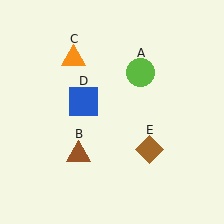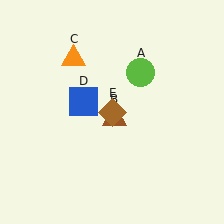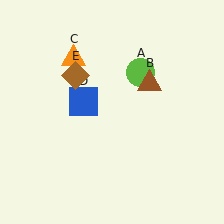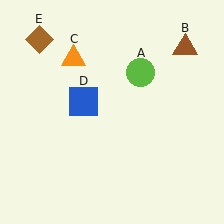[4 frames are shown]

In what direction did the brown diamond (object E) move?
The brown diamond (object E) moved up and to the left.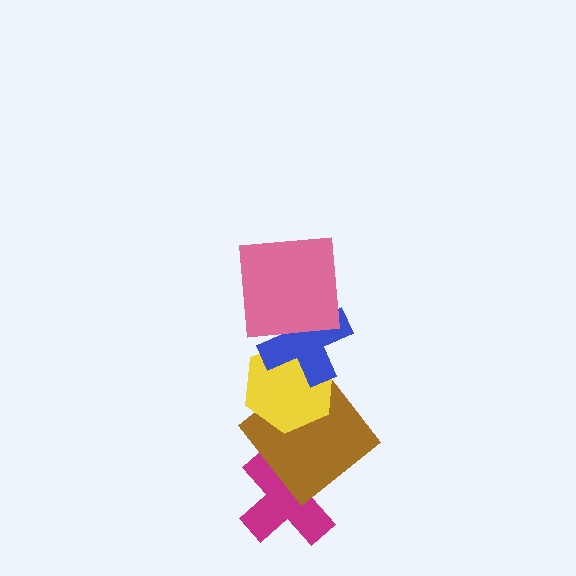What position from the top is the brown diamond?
The brown diamond is 4th from the top.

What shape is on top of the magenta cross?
The brown diamond is on top of the magenta cross.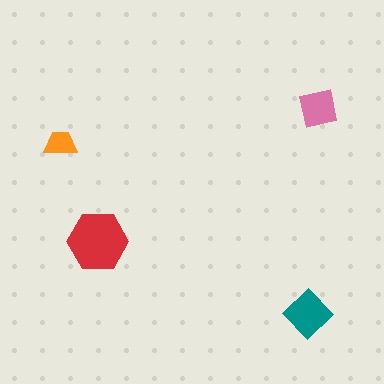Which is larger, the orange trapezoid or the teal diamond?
The teal diamond.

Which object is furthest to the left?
The orange trapezoid is leftmost.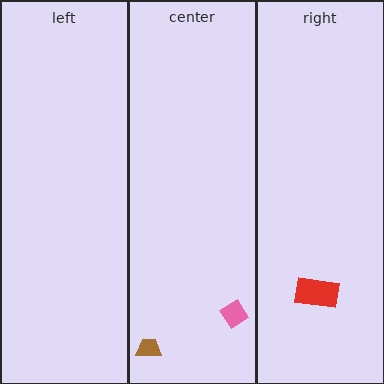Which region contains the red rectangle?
The right region.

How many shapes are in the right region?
1.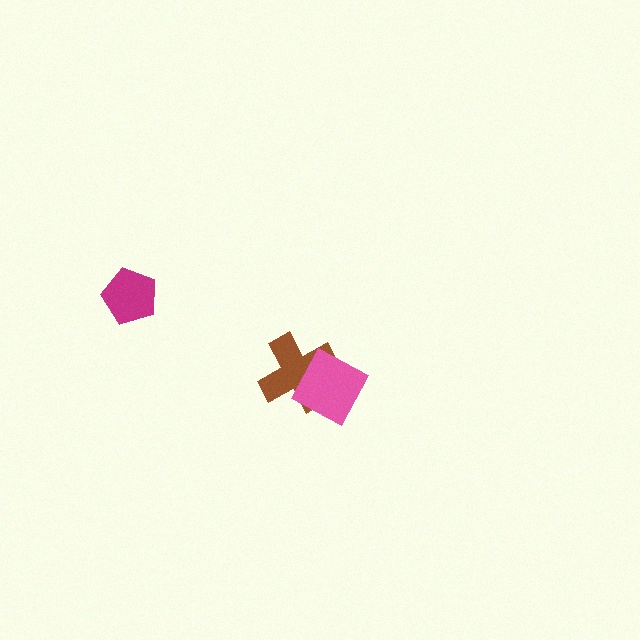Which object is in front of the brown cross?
The pink diamond is in front of the brown cross.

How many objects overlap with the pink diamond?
1 object overlaps with the pink diamond.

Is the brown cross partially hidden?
Yes, it is partially covered by another shape.